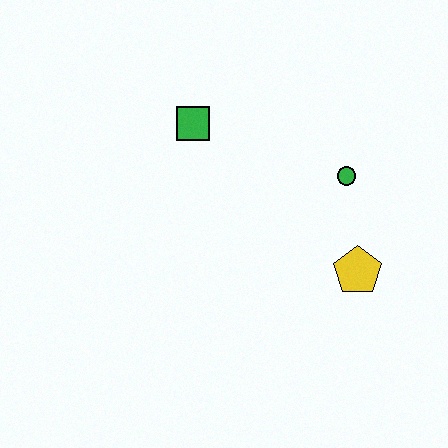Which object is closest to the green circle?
The yellow pentagon is closest to the green circle.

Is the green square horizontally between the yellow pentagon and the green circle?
No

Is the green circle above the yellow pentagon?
Yes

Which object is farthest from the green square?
The yellow pentagon is farthest from the green square.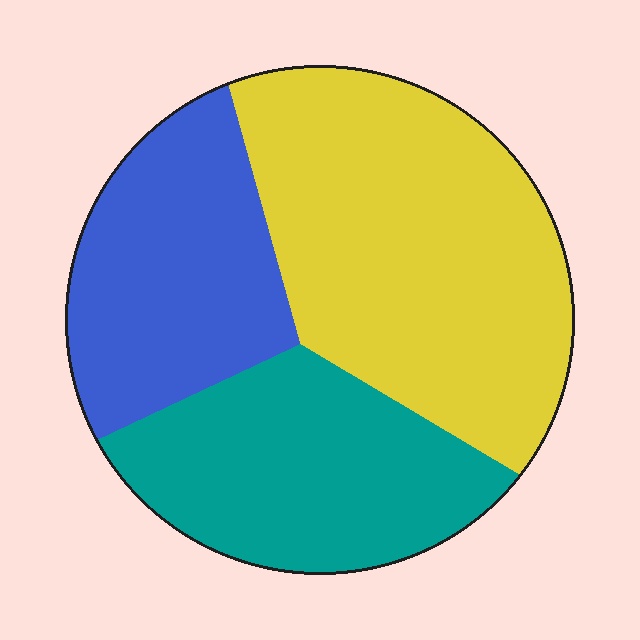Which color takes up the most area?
Yellow, at roughly 45%.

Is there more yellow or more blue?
Yellow.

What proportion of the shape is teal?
Teal takes up between a quarter and a half of the shape.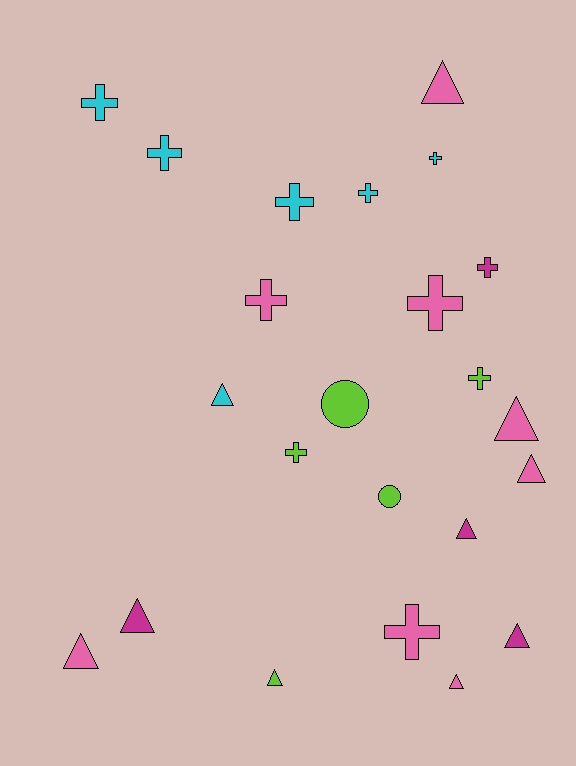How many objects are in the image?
There are 23 objects.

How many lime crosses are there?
There are 2 lime crosses.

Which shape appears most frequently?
Cross, with 11 objects.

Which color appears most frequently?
Pink, with 8 objects.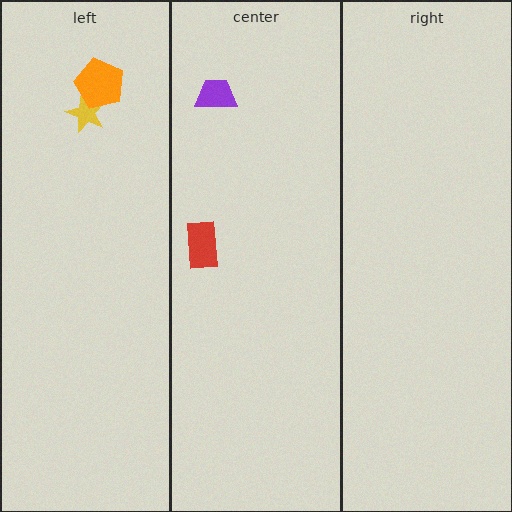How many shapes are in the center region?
2.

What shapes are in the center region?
The purple trapezoid, the red rectangle.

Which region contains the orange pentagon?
The left region.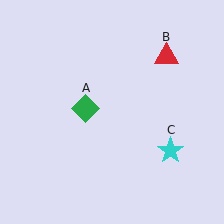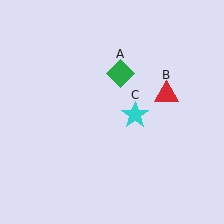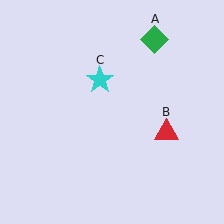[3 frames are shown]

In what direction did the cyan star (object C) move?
The cyan star (object C) moved up and to the left.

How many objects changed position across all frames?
3 objects changed position: green diamond (object A), red triangle (object B), cyan star (object C).